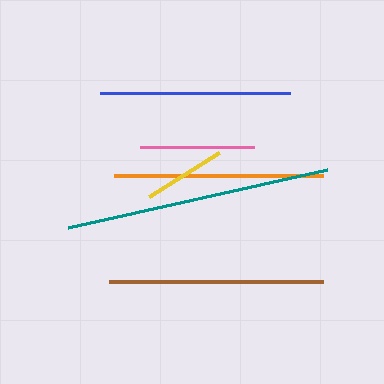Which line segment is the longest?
The teal line is the longest at approximately 265 pixels.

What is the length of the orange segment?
The orange segment is approximately 209 pixels long.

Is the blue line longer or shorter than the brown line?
The brown line is longer than the blue line.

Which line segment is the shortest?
The yellow line is the shortest at approximately 83 pixels.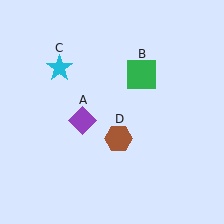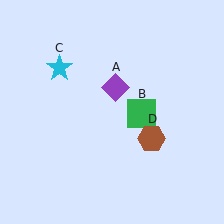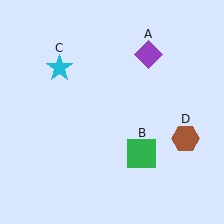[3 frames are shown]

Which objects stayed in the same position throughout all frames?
Cyan star (object C) remained stationary.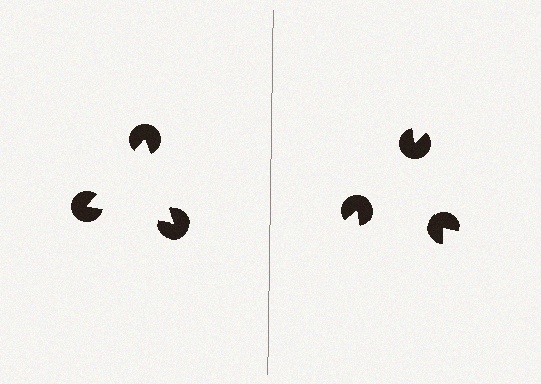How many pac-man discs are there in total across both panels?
6 — 3 on each side.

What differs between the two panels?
The pac-man discs are positioned identically on both sides; only the wedge orientations differ. On the left they align to a triangle; on the right they are misaligned.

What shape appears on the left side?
An illusory triangle.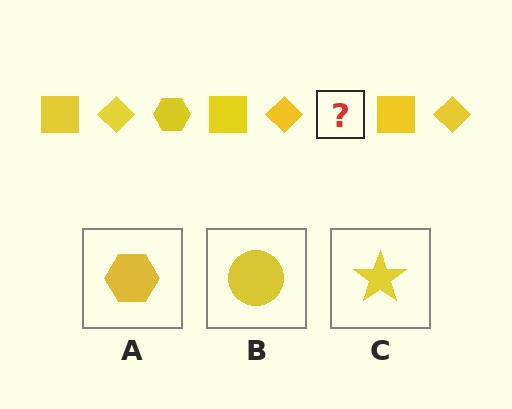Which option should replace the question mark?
Option A.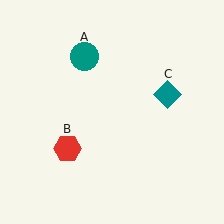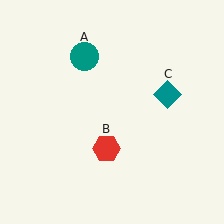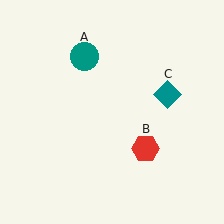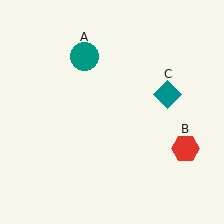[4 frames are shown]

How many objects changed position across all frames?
1 object changed position: red hexagon (object B).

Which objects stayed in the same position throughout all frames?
Teal circle (object A) and teal diamond (object C) remained stationary.